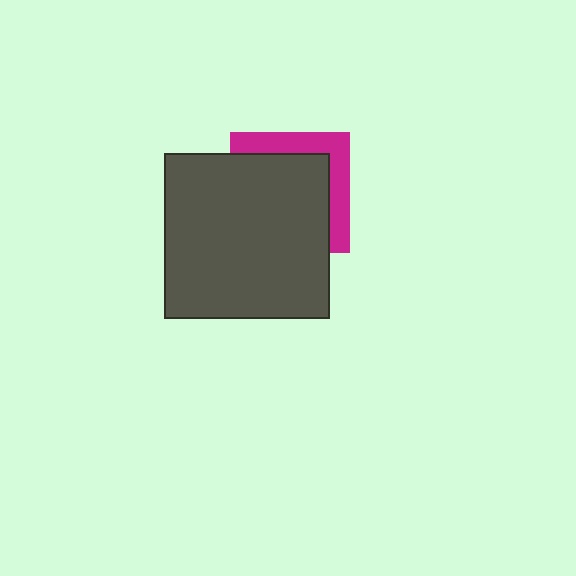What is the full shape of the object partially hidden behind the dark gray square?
The partially hidden object is a magenta square.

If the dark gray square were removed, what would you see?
You would see the complete magenta square.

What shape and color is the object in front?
The object in front is a dark gray square.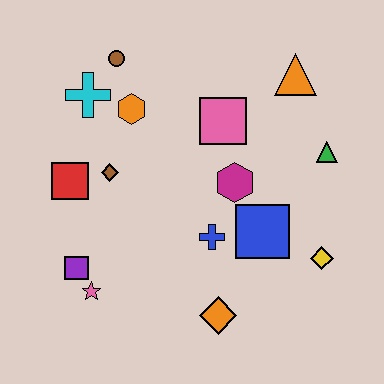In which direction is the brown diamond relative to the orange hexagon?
The brown diamond is below the orange hexagon.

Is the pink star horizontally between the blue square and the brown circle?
No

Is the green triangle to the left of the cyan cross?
No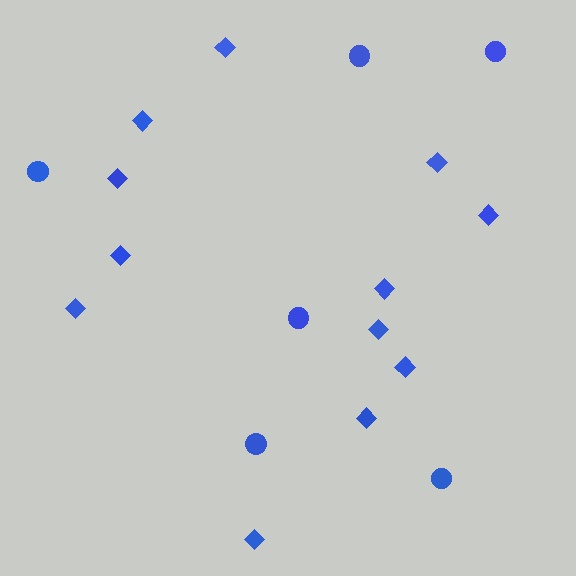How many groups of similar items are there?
There are 2 groups: one group of diamonds (12) and one group of circles (6).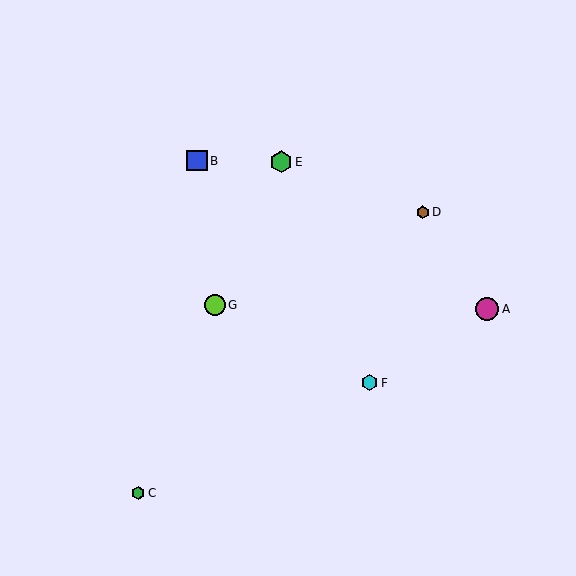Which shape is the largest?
The magenta circle (labeled A) is the largest.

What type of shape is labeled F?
Shape F is a cyan hexagon.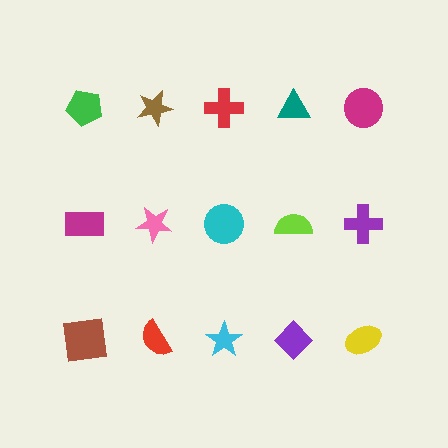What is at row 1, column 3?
A red cross.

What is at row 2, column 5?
A purple cross.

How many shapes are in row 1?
5 shapes.